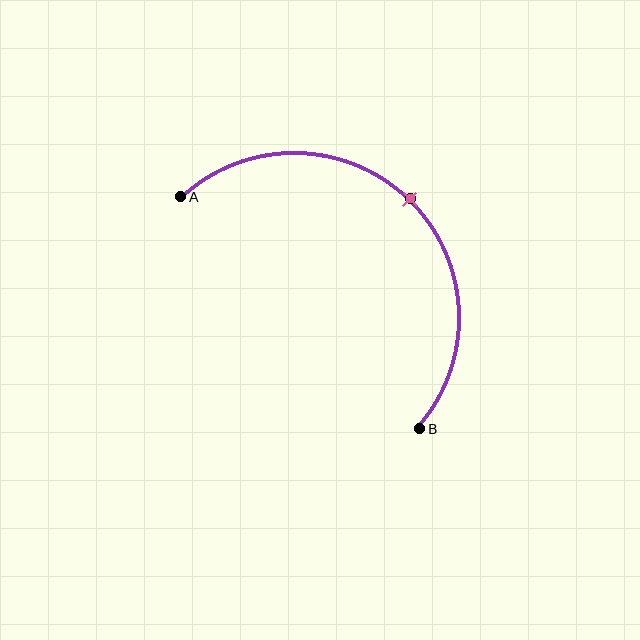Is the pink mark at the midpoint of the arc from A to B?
Yes. The pink mark lies on the arc at equal arc-length from both A and B — it is the arc midpoint.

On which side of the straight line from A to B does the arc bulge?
The arc bulges above and to the right of the straight line connecting A and B.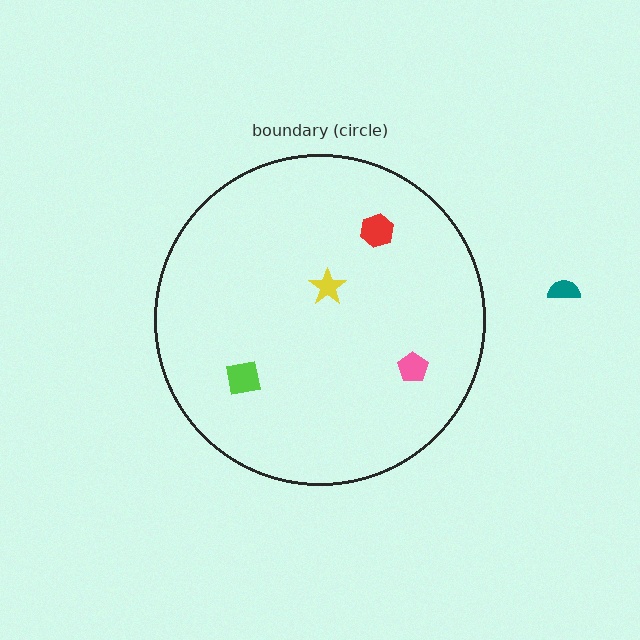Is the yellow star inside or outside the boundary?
Inside.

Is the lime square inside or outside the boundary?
Inside.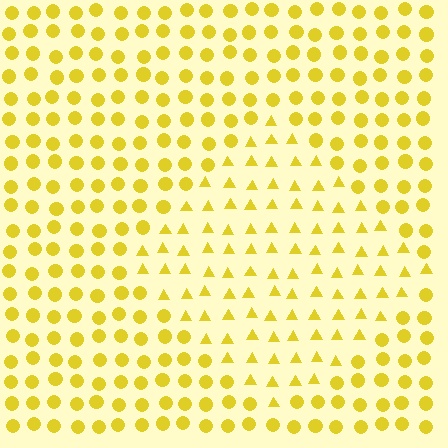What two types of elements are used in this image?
The image uses triangles inside the diamond region and circles outside it.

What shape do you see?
I see a diamond.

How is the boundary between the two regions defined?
The boundary is defined by a change in element shape: triangles inside vs. circles outside. All elements share the same color and spacing.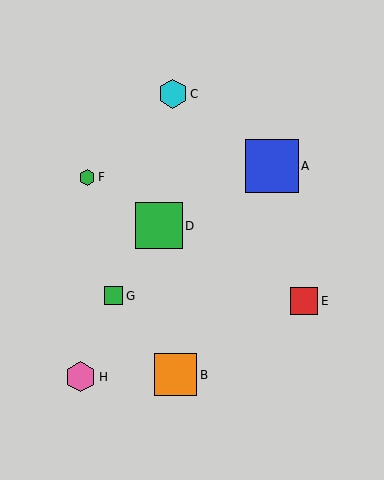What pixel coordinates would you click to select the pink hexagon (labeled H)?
Click at (81, 377) to select the pink hexagon H.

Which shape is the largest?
The blue square (labeled A) is the largest.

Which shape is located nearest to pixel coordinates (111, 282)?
The green square (labeled G) at (113, 296) is nearest to that location.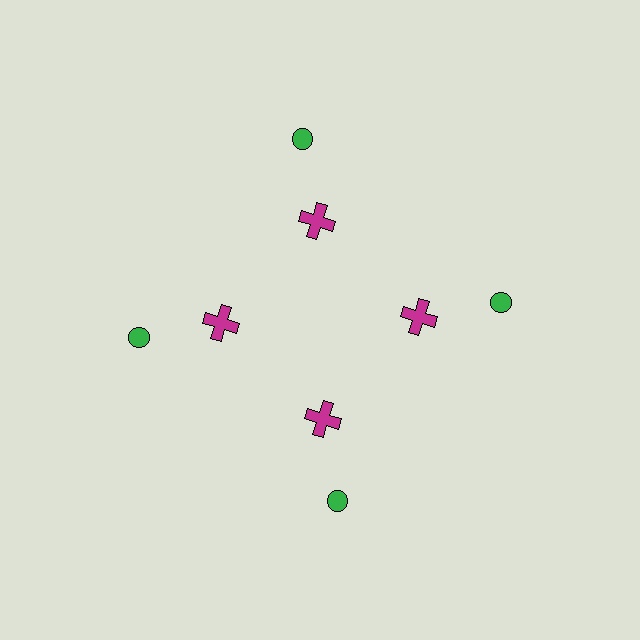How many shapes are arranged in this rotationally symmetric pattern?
There are 8 shapes, arranged in 4 groups of 2.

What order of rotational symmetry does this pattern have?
This pattern has 4-fold rotational symmetry.